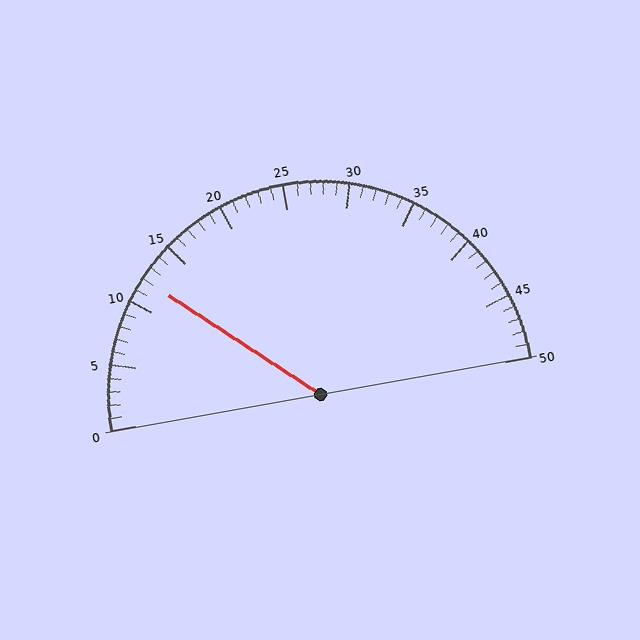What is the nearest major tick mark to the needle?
The nearest major tick mark is 10.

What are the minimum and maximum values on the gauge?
The gauge ranges from 0 to 50.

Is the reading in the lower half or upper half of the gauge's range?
The reading is in the lower half of the range (0 to 50).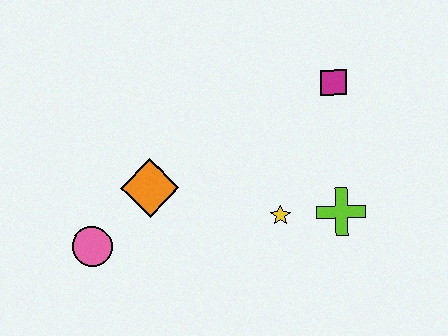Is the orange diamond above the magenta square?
No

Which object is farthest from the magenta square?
The pink circle is farthest from the magenta square.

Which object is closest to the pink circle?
The orange diamond is closest to the pink circle.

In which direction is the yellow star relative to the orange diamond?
The yellow star is to the right of the orange diamond.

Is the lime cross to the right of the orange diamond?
Yes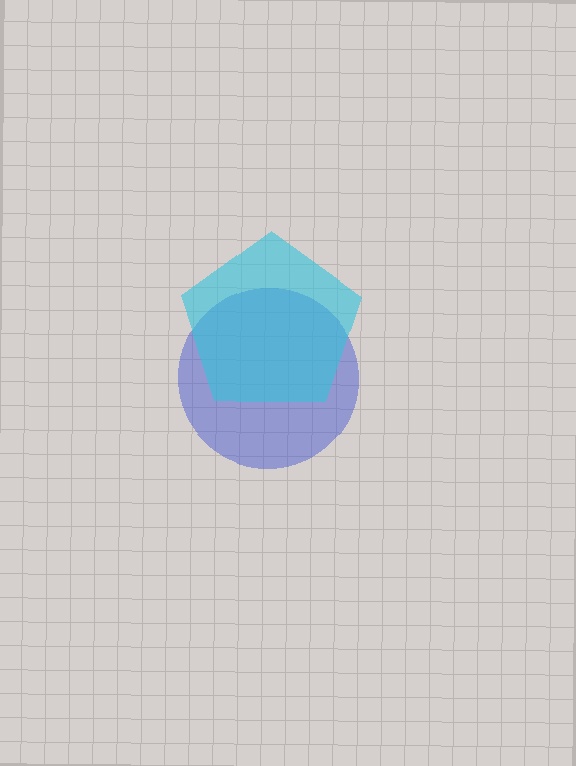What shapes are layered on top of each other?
The layered shapes are: a blue circle, a cyan pentagon.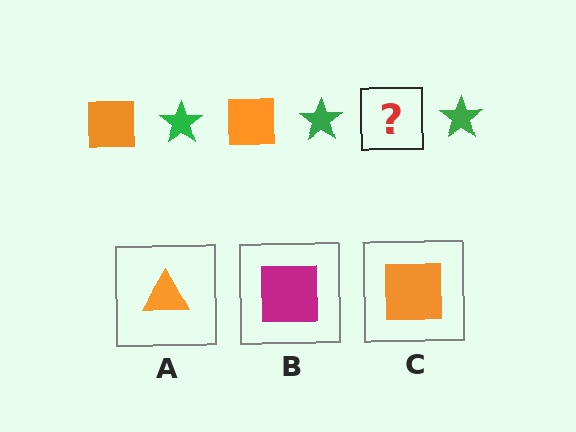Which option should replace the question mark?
Option C.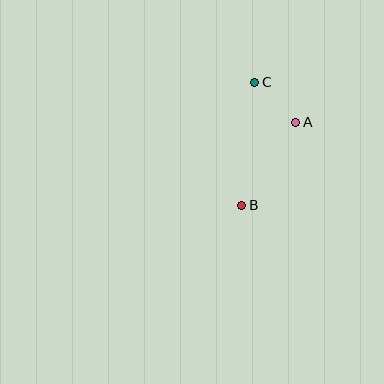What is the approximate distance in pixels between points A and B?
The distance between A and B is approximately 99 pixels.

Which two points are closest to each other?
Points A and C are closest to each other.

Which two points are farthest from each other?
Points B and C are farthest from each other.